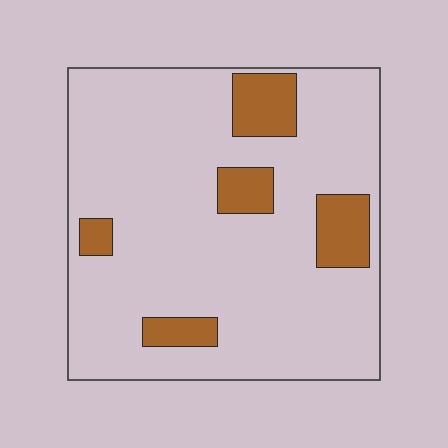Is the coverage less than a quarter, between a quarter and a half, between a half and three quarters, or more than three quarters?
Less than a quarter.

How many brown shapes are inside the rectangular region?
5.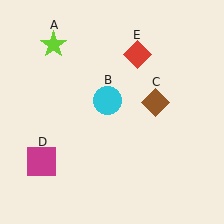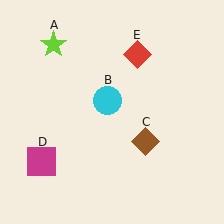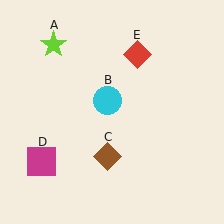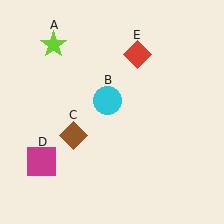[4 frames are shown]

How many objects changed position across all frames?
1 object changed position: brown diamond (object C).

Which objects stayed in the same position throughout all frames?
Lime star (object A) and cyan circle (object B) and magenta square (object D) and red diamond (object E) remained stationary.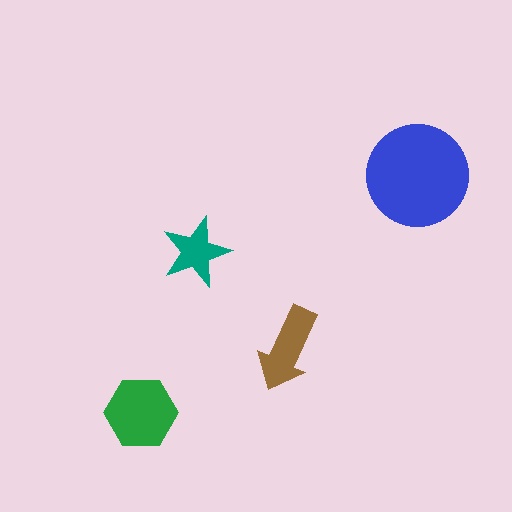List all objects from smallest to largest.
The teal star, the brown arrow, the green hexagon, the blue circle.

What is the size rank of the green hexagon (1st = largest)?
2nd.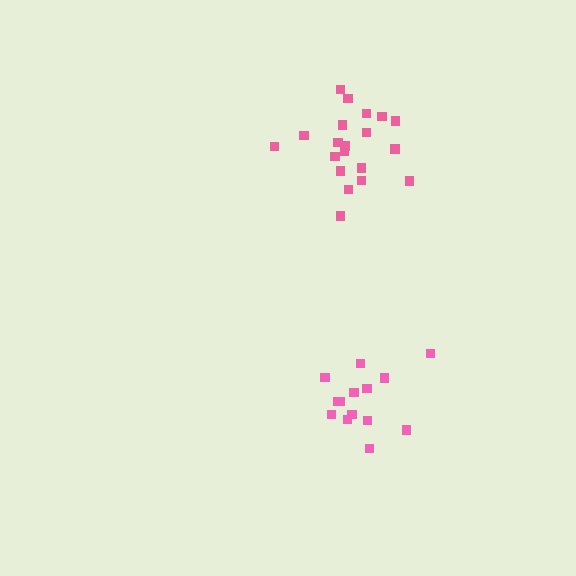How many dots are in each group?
Group 1: 14 dots, Group 2: 20 dots (34 total).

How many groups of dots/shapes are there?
There are 2 groups.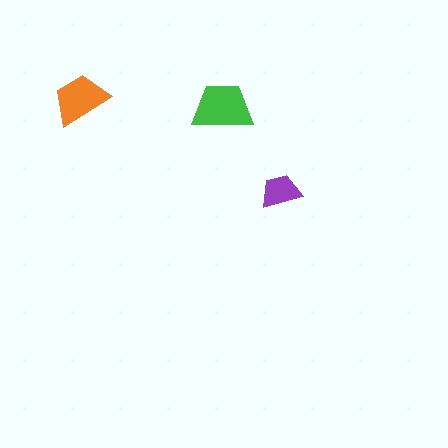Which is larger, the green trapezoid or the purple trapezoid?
The green one.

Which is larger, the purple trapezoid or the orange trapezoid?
The orange one.